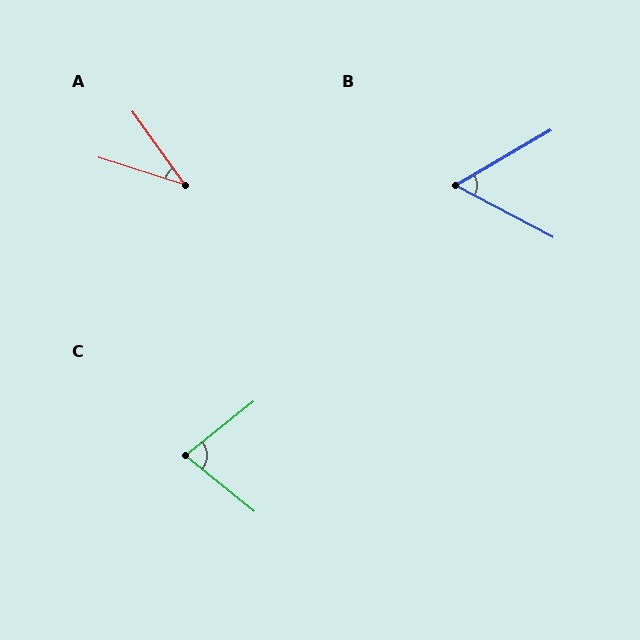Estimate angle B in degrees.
Approximately 58 degrees.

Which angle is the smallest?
A, at approximately 37 degrees.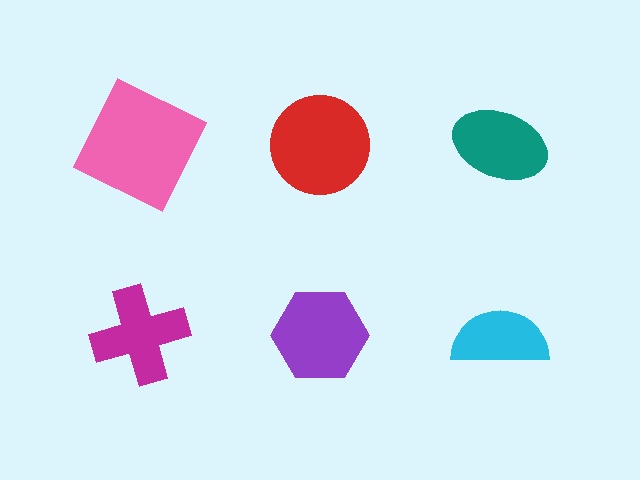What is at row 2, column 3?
A cyan semicircle.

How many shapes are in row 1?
3 shapes.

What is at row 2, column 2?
A purple hexagon.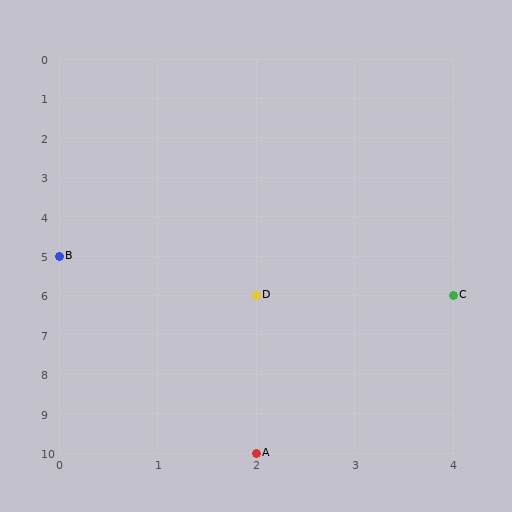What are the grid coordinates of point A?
Point A is at grid coordinates (2, 10).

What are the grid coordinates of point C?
Point C is at grid coordinates (4, 6).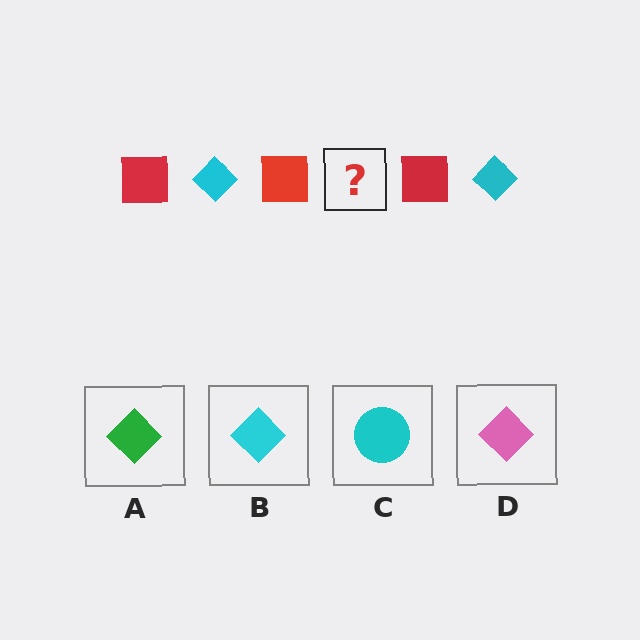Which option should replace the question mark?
Option B.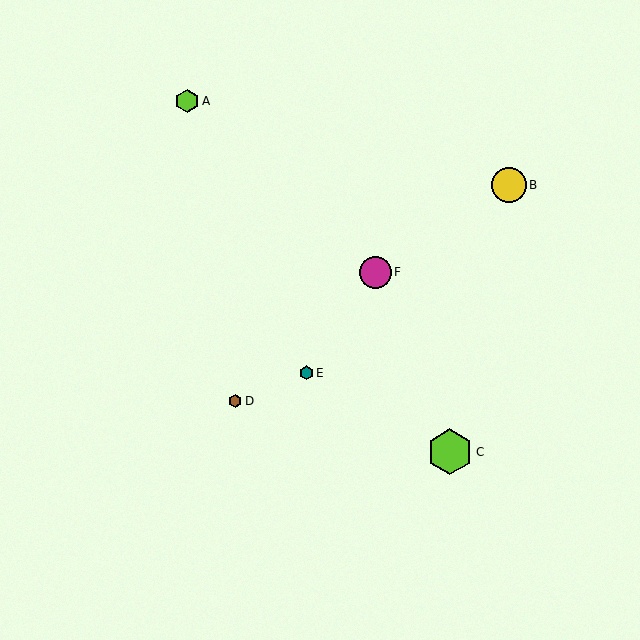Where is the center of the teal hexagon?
The center of the teal hexagon is at (306, 373).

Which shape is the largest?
The lime hexagon (labeled C) is the largest.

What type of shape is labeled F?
Shape F is a magenta circle.